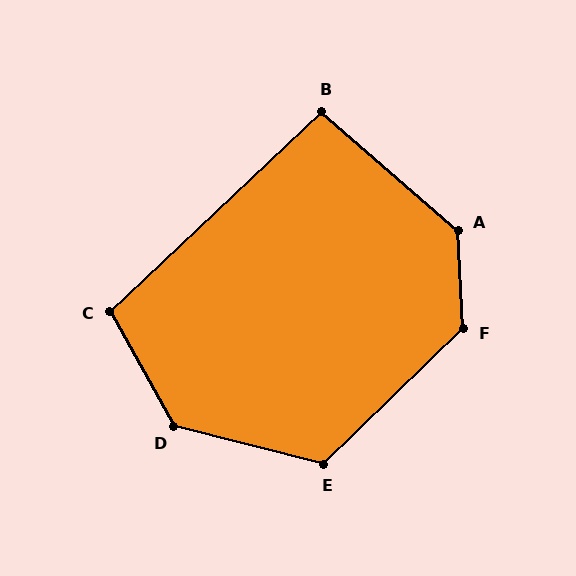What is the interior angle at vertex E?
Approximately 122 degrees (obtuse).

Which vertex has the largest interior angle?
A, at approximately 134 degrees.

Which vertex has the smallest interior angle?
B, at approximately 96 degrees.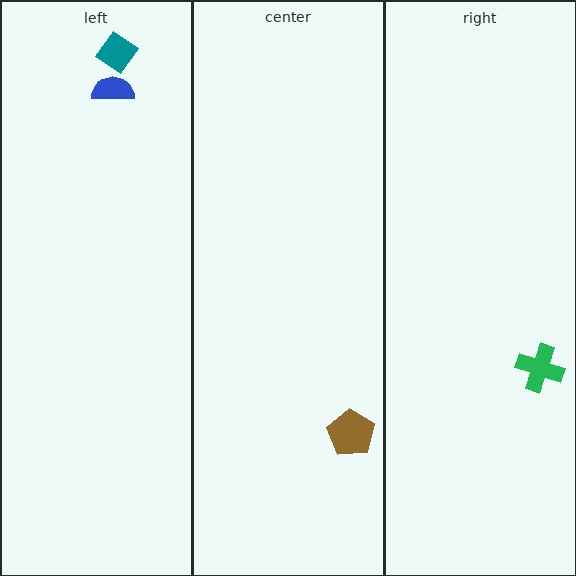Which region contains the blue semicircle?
The left region.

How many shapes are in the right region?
1.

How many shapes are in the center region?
1.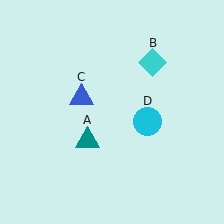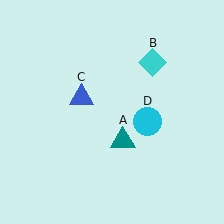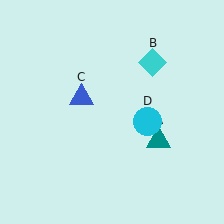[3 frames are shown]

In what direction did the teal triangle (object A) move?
The teal triangle (object A) moved right.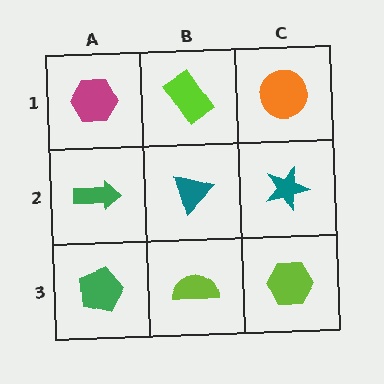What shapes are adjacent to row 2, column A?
A magenta hexagon (row 1, column A), a green pentagon (row 3, column A), a teal triangle (row 2, column B).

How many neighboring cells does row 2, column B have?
4.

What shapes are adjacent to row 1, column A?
A green arrow (row 2, column A), a lime rectangle (row 1, column B).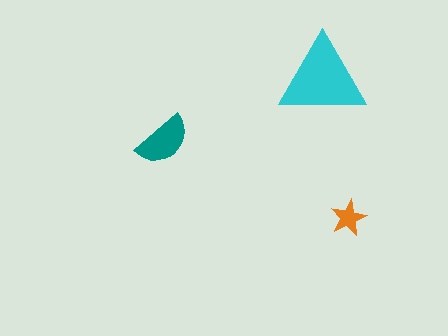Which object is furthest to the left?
The teal semicircle is leftmost.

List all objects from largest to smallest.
The cyan triangle, the teal semicircle, the orange star.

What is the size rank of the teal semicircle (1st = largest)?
2nd.